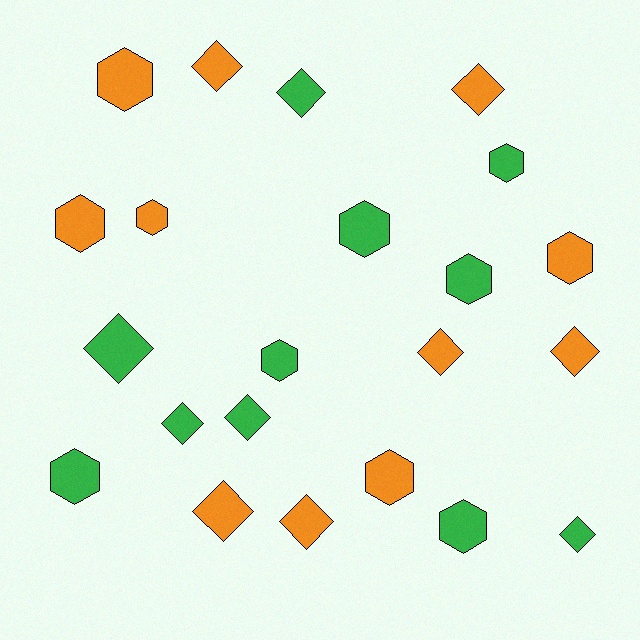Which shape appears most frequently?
Hexagon, with 11 objects.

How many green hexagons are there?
There are 6 green hexagons.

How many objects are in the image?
There are 22 objects.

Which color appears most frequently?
Green, with 11 objects.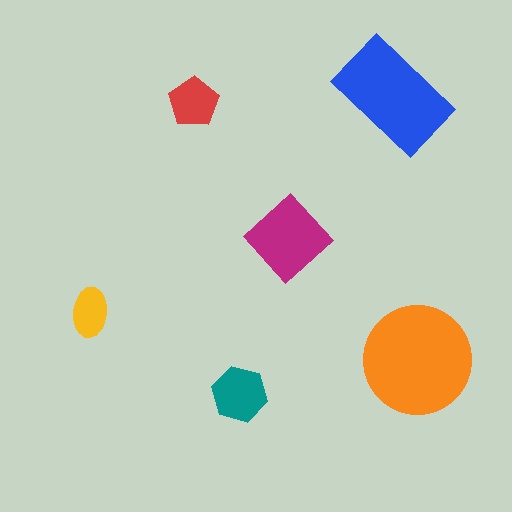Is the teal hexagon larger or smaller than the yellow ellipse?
Larger.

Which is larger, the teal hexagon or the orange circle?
The orange circle.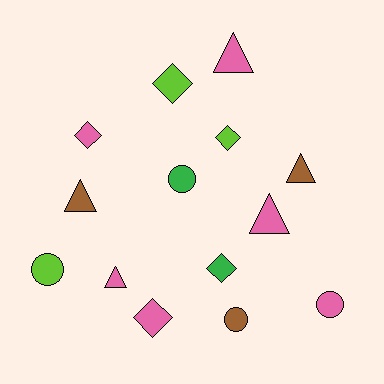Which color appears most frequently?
Pink, with 6 objects.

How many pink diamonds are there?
There are 2 pink diamonds.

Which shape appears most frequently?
Diamond, with 5 objects.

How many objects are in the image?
There are 14 objects.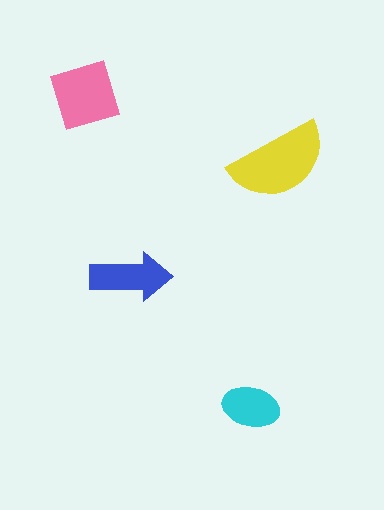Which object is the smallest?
The cyan ellipse.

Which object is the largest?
The yellow semicircle.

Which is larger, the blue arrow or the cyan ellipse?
The blue arrow.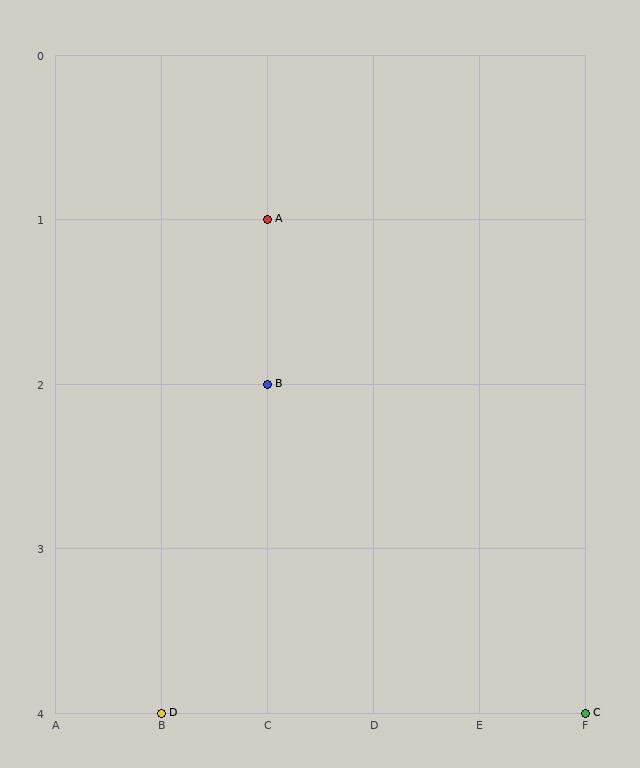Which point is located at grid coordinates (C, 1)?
Point A is at (C, 1).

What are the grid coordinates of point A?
Point A is at grid coordinates (C, 1).